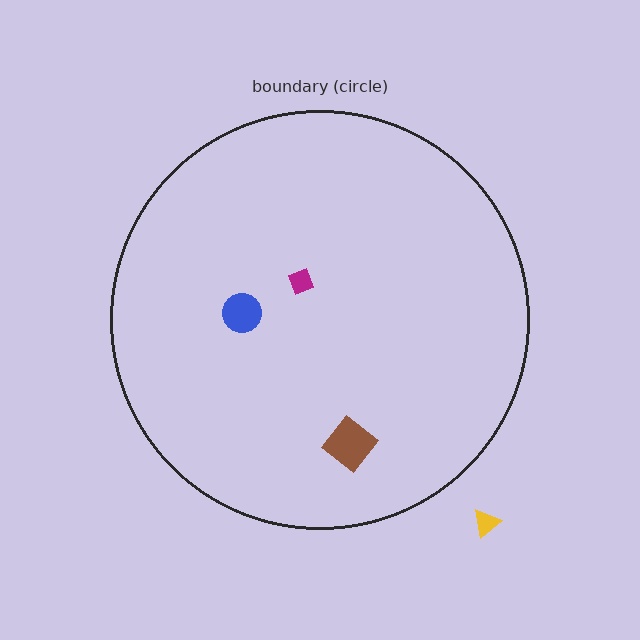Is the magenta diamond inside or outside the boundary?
Inside.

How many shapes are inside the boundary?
3 inside, 1 outside.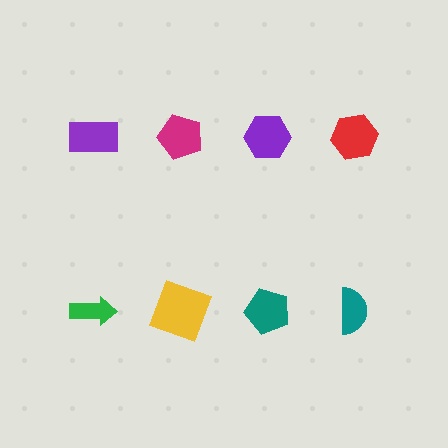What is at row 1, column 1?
A purple rectangle.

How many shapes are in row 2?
4 shapes.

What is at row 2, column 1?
A green arrow.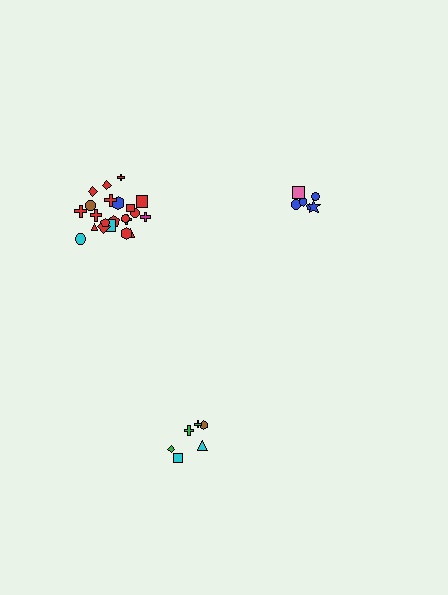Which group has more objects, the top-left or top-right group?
The top-left group.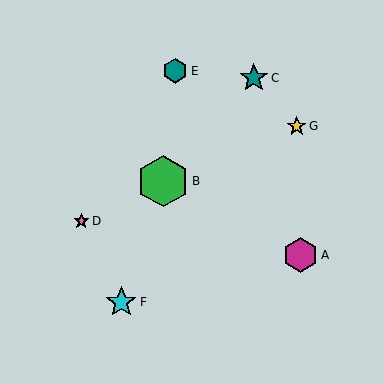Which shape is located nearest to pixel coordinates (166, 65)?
The teal hexagon (labeled E) at (175, 71) is nearest to that location.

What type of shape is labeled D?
Shape D is a pink star.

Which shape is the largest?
The green hexagon (labeled B) is the largest.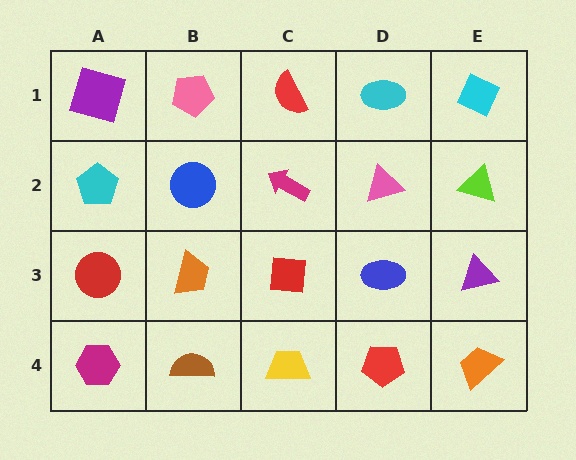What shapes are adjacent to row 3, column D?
A pink triangle (row 2, column D), a red pentagon (row 4, column D), a red square (row 3, column C), a purple triangle (row 3, column E).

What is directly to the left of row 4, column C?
A brown semicircle.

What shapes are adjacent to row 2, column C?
A red semicircle (row 1, column C), a red square (row 3, column C), a blue circle (row 2, column B), a pink triangle (row 2, column D).